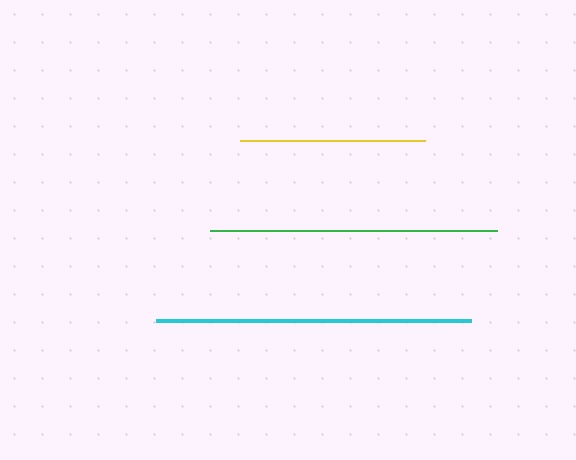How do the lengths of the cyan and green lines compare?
The cyan and green lines are approximately the same length.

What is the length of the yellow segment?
The yellow segment is approximately 185 pixels long.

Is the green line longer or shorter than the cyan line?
The cyan line is longer than the green line.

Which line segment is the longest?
The cyan line is the longest at approximately 315 pixels.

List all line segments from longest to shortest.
From longest to shortest: cyan, green, yellow.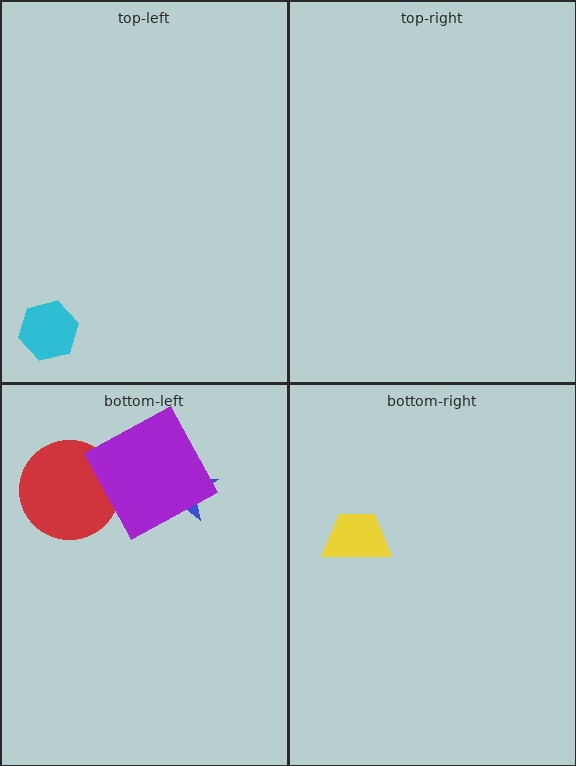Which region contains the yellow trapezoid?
The bottom-right region.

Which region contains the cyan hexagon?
The top-left region.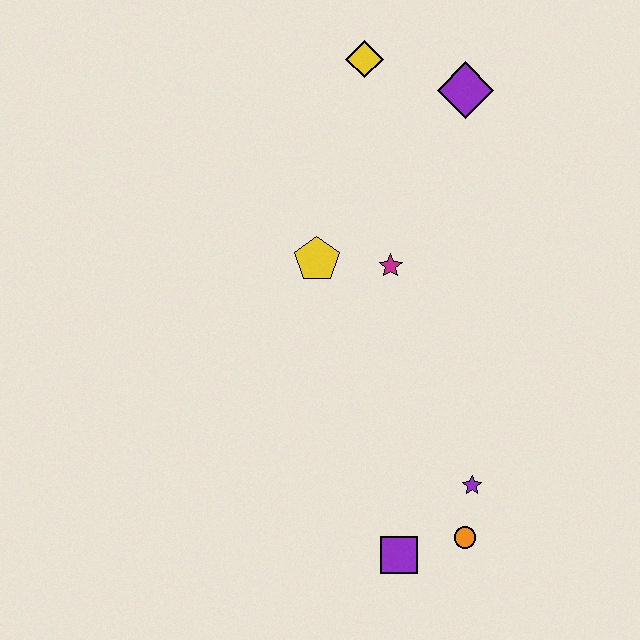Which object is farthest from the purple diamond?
The purple square is farthest from the purple diamond.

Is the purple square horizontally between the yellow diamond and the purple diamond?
Yes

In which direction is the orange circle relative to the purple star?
The orange circle is below the purple star.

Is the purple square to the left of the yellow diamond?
No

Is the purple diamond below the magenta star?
No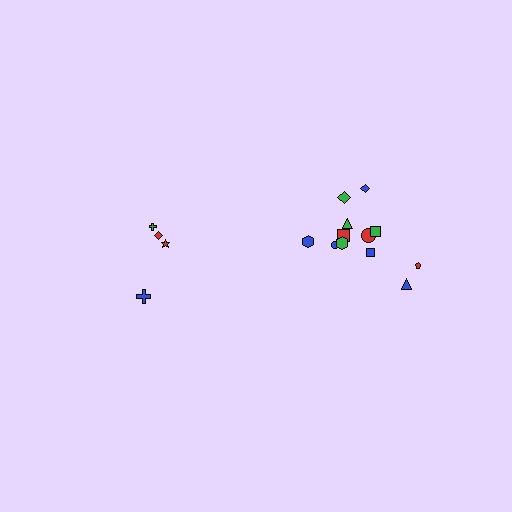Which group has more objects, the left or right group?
The right group.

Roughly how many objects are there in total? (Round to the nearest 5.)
Roughly 15 objects in total.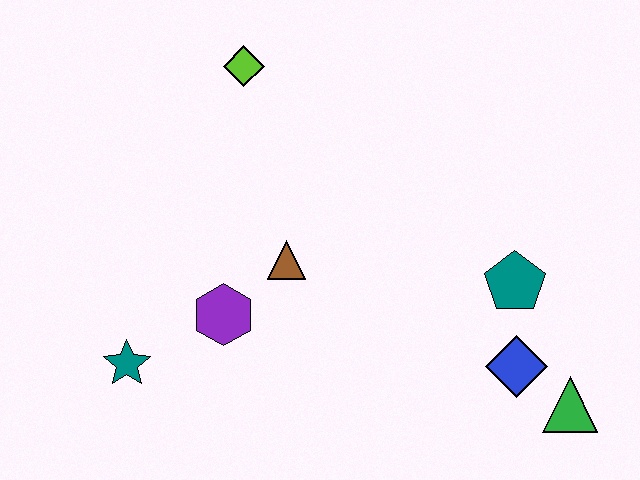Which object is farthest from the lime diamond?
The green triangle is farthest from the lime diamond.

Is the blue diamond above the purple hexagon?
No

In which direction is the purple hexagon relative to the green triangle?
The purple hexagon is to the left of the green triangle.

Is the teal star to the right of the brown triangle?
No